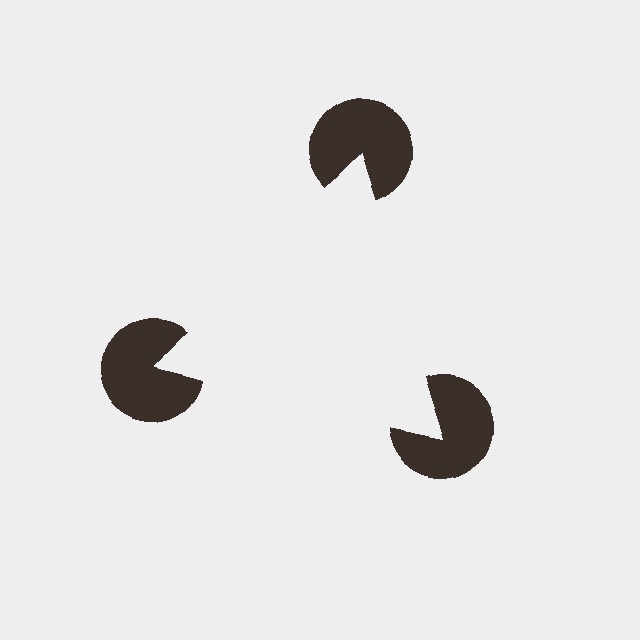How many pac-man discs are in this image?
There are 3 — one at each vertex of the illusory triangle.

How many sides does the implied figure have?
3 sides.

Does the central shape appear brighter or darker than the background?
It typically appears slightly brighter than the background, even though no actual brightness change is drawn.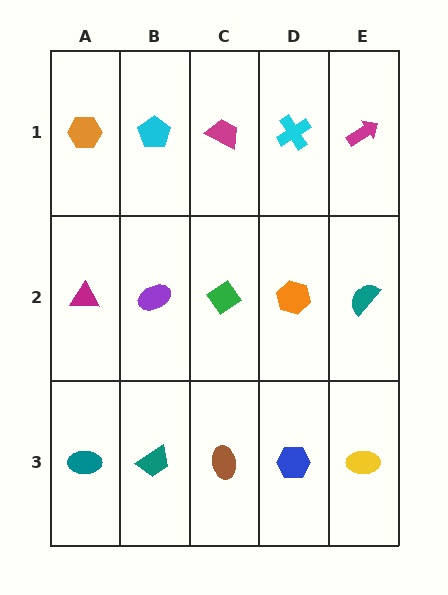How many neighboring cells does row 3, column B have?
3.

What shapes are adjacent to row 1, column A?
A magenta triangle (row 2, column A), a cyan pentagon (row 1, column B).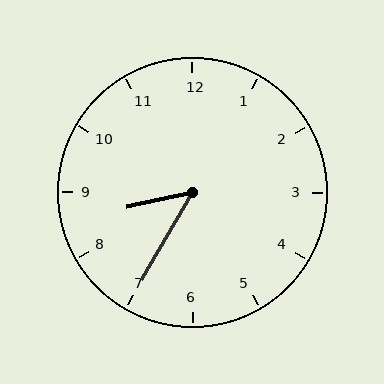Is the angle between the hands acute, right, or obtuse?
It is acute.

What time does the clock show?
8:35.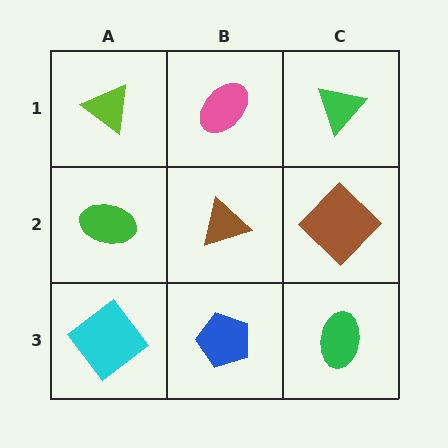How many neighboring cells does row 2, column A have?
3.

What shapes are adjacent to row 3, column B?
A brown triangle (row 2, column B), a cyan diamond (row 3, column A), a green ellipse (row 3, column C).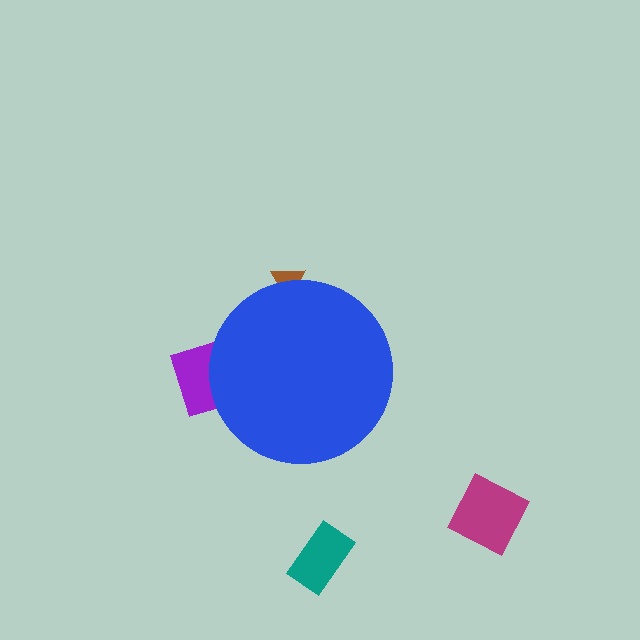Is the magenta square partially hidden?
No, the magenta square is fully visible.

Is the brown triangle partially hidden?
Yes, the brown triangle is partially hidden behind the blue circle.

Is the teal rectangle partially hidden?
No, the teal rectangle is fully visible.